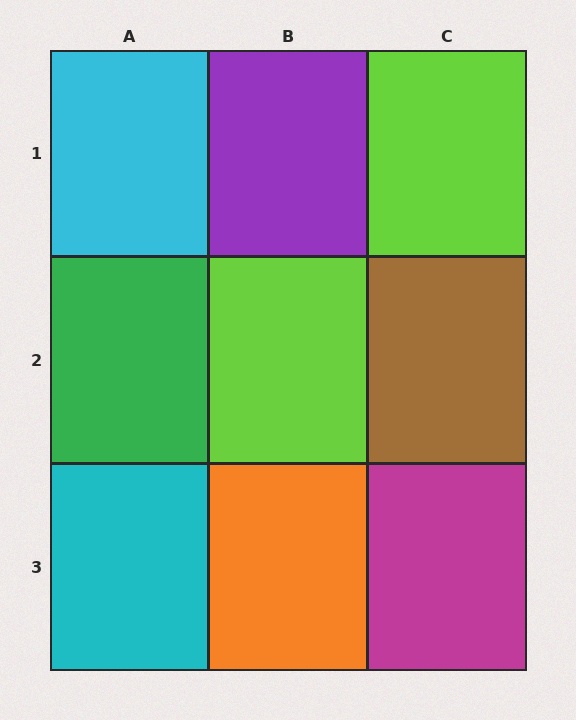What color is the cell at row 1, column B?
Purple.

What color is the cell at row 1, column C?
Lime.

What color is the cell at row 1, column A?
Cyan.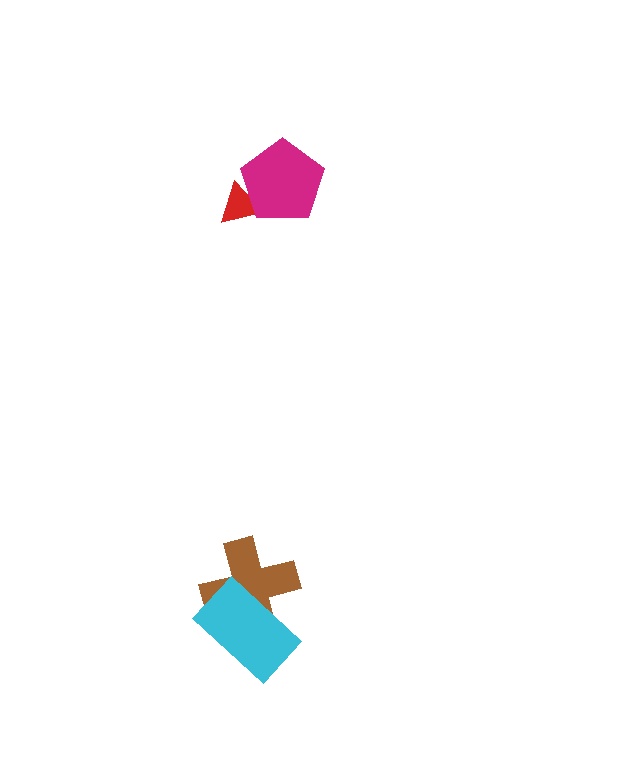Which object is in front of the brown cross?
The cyan rectangle is in front of the brown cross.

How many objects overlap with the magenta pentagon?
1 object overlaps with the magenta pentagon.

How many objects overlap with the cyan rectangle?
1 object overlaps with the cyan rectangle.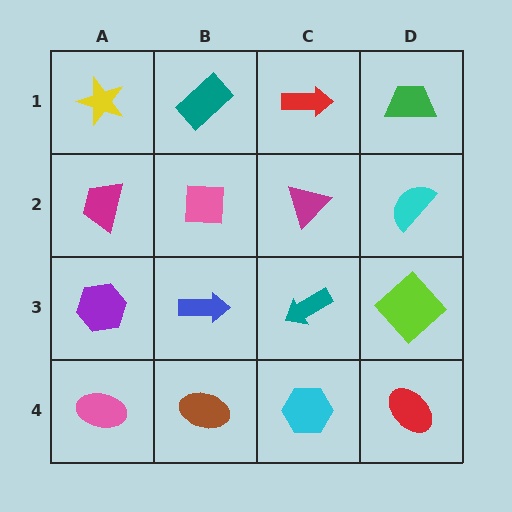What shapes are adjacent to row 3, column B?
A pink square (row 2, column B), a brown ellipse (row 4, column B), a purple hexagon (row 3, column A), a teal arrow (row 3, column C).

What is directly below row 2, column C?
A teal arrow.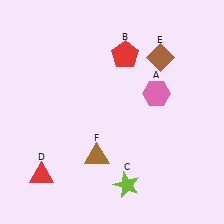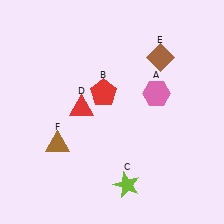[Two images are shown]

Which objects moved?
The objects that moved are: the red pentagon (B), the red triangle (D), the brown triangle (F).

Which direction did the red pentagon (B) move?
The red pentagon (B) moved down.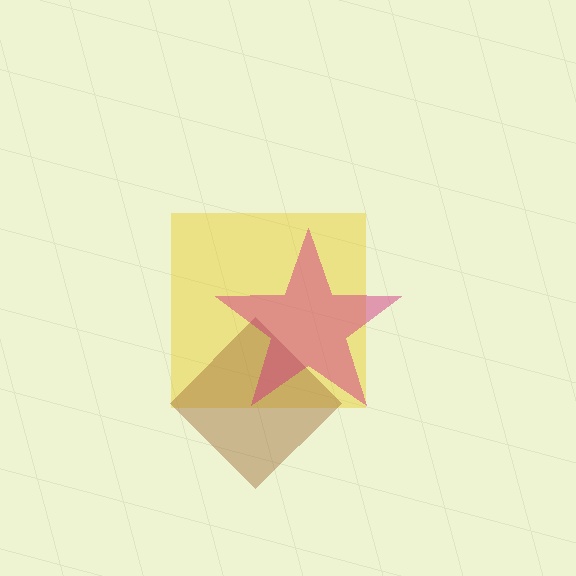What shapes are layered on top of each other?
The layered shapes are: a yellow square, a brown diamond, a magenta star.